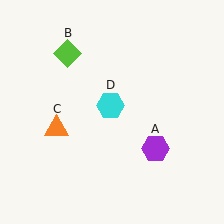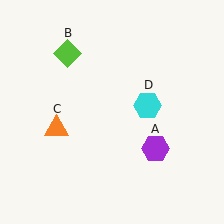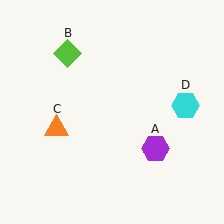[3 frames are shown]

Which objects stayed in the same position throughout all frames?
Purple hexagon (object A) and lime diamond (object B) and orange triangle (object C) remained stationary.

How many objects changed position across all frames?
1 object changed position: cyan hexagon (object D).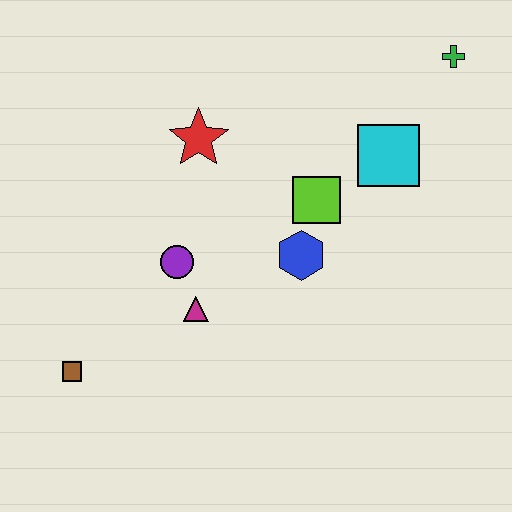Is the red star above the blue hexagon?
Yes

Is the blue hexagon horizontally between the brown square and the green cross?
Yes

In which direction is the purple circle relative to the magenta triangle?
The purple circle is above the magenta triangle.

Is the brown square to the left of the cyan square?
Yes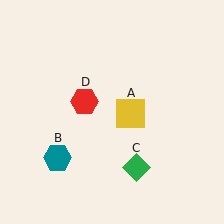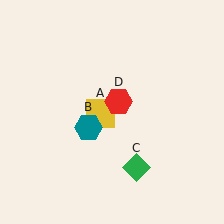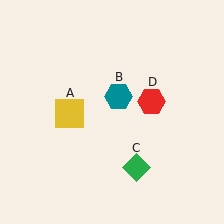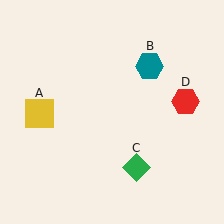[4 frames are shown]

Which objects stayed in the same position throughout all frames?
Green diamond (object C) remained stationary.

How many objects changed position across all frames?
3 objects changed position: yellow square (object A), teal hexagon (object B), red hexagon (object D).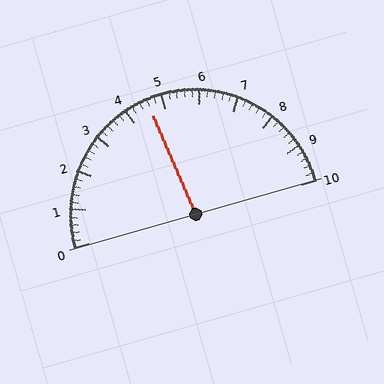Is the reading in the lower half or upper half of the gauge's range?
The reading is in the lower half of the range (0 to 10).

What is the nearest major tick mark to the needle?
The nearest major tick mark is 5.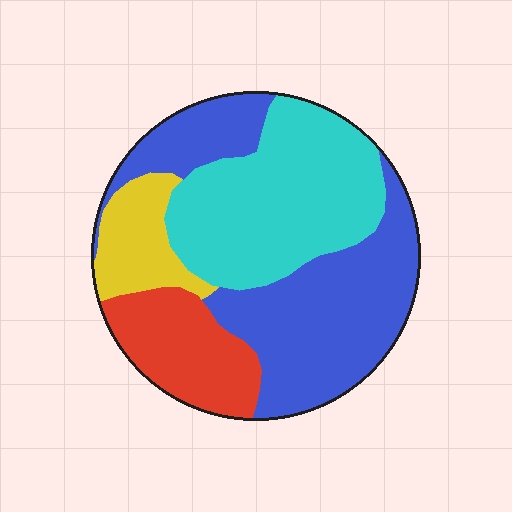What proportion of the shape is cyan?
Cyan covers 33% of the shape.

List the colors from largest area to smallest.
From largest to smallest: blue, cyan, red, yellow.